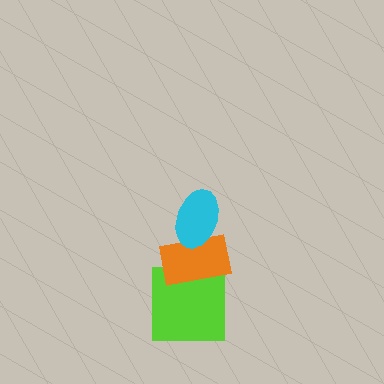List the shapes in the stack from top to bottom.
From top to bottom: the cyan ellipse, the orange rectangle, the lime square.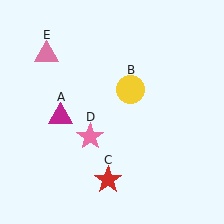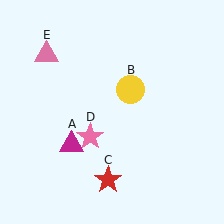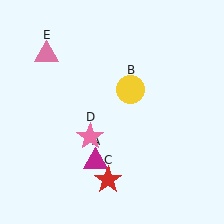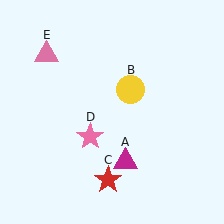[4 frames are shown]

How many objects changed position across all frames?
1 object changed position: magenta triangle (object A).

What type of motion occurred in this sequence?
The magenta triangle (object A) rotated counterclockwise around the center of the scene.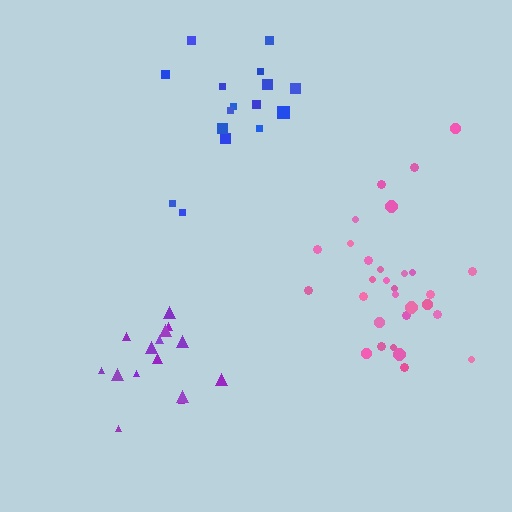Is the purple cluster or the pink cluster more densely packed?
Pink.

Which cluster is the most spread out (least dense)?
Purple.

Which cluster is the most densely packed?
Pink.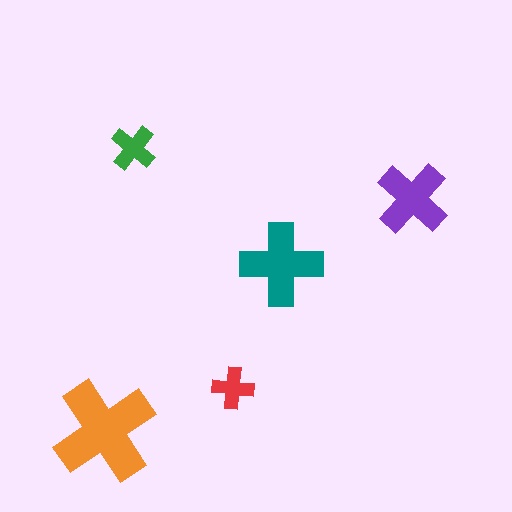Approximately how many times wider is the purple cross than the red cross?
About 1.5 times wider.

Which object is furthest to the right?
The purple cross is rightmost.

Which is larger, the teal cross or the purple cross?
The teal one.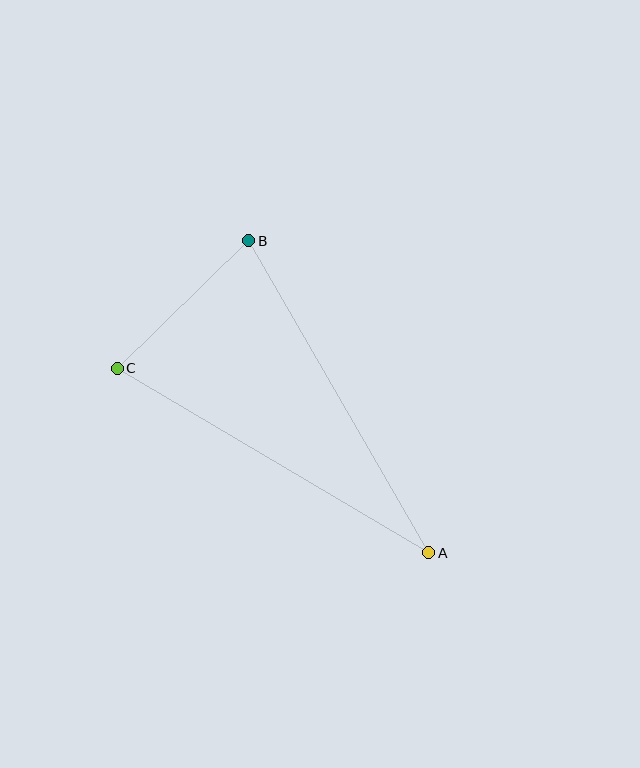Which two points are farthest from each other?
Points A and C are farthest from each other.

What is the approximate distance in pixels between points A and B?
The distance between A and B is approximately 360 pixels.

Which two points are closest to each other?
Points B and C are closest to each other.